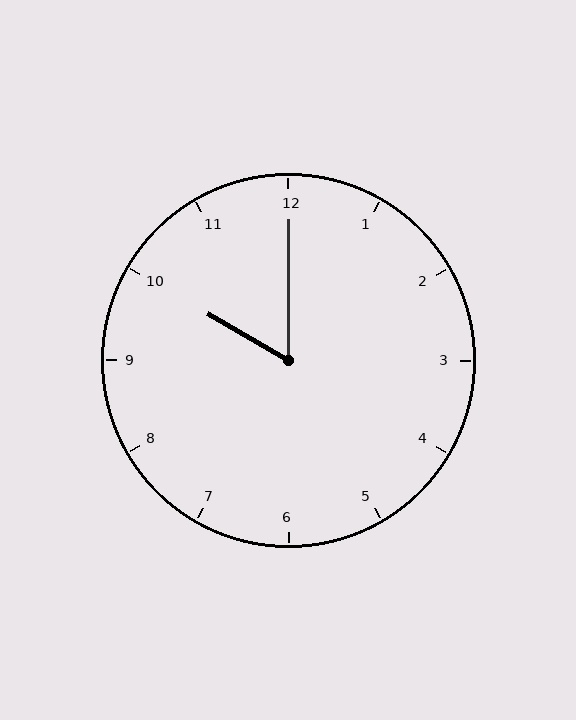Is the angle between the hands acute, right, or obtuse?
It is acute.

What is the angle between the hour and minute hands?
Approximately 60 degrees.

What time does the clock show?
10:00.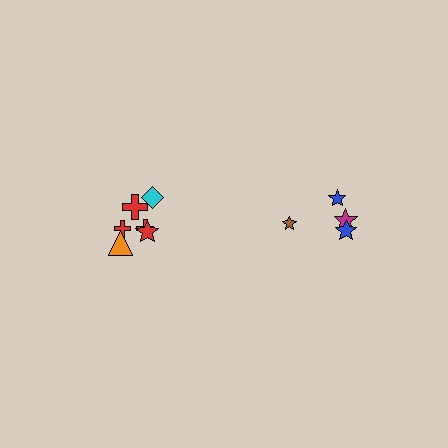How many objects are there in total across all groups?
There are 10 objects.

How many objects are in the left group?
There are 6 objects.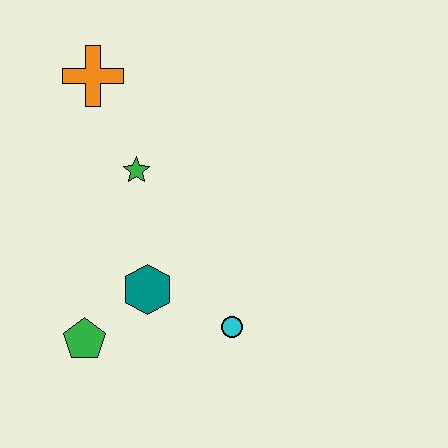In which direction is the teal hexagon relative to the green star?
The teal hexagon is below the green star.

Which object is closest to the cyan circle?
The teal hexagon is closest to the cyan circle.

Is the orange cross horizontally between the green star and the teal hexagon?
No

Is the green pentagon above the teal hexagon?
No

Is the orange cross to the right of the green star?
No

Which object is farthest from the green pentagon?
The orange cross is farthest from the green pentagon.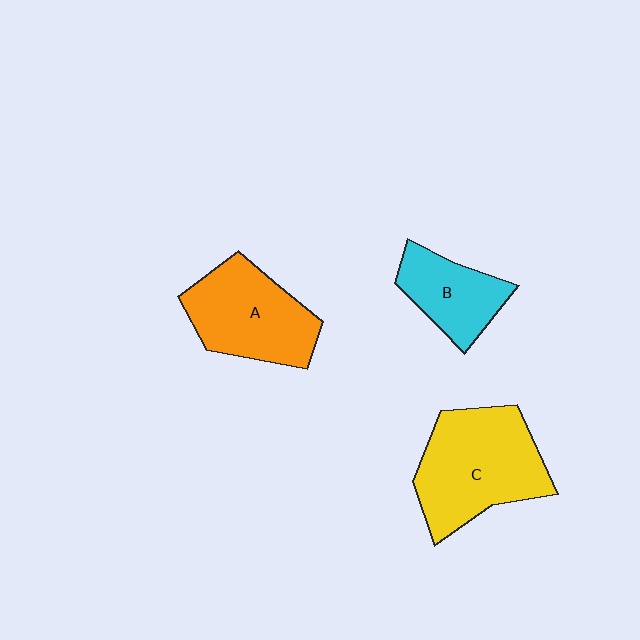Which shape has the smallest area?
Shape B (cyan).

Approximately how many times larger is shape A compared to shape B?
Approximately 1.5 times.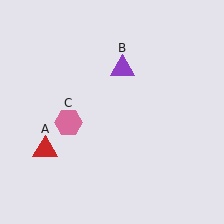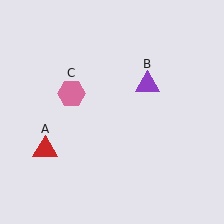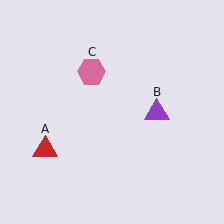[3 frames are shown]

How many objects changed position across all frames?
2 objects changed position: purple triangle (object B), pink hexagon (object C).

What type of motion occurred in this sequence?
The purple triangle (object B), pink hexagon (object C) rotated clockwise around the center of the scene.